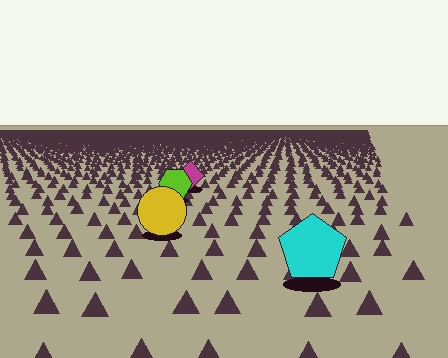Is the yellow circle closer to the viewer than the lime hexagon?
Yes. The yellow circle is closer — you can tell from the texture gradient: the ground texture is coarser near it.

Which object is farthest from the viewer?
The magenta diamond is farthest from the viewer. It appears smaller and the ground texture around it is denser.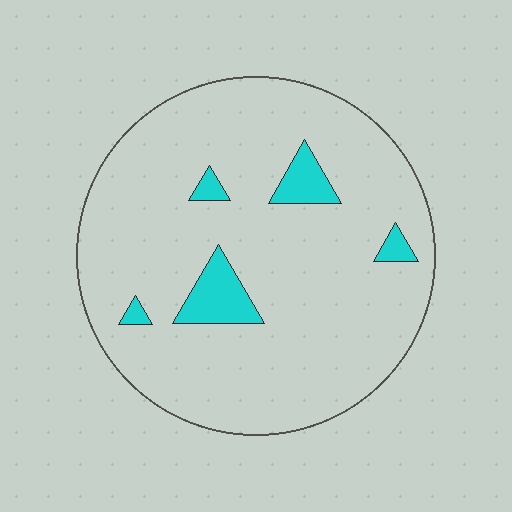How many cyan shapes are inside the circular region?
5.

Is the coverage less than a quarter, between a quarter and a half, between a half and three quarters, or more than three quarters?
Less than a quarter.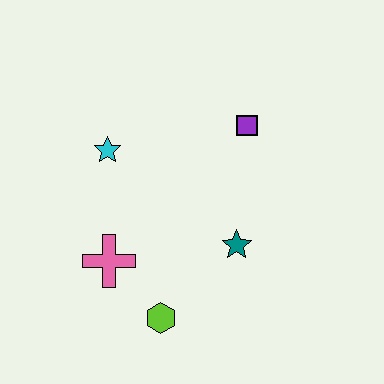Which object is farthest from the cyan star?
The lime hexagon is farthest from the cyan star.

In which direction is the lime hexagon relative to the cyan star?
The lime hexagon is below the cyan star.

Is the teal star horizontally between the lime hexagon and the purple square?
Yes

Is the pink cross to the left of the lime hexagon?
Yes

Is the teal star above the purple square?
No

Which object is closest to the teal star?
The lime hexagon is closest to the teal star.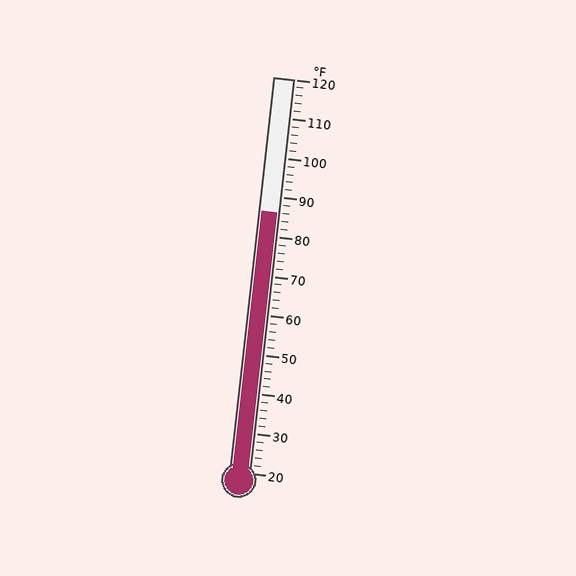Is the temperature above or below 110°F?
The temperature is below 110°F.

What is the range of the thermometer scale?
The thermometer scale ranges from 20°F to 120°F.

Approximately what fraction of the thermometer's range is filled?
The thermometer is filled to approximately 65% of its range.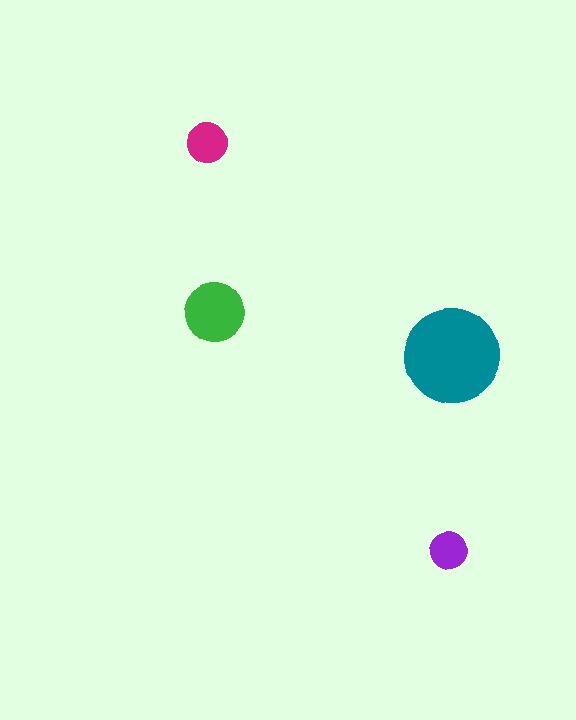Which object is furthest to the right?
The teal circle is rightmost.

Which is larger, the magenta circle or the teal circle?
The teal one.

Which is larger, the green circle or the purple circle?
The green one.